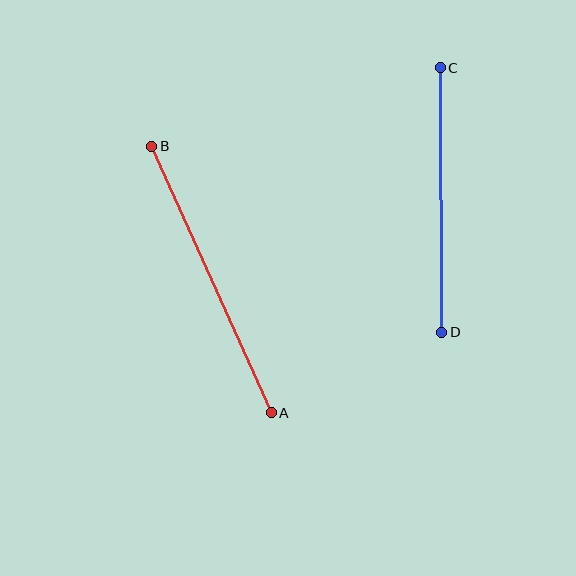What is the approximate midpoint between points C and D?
The midpoint is at approximately (441, 200) pixels.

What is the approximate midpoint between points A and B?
The midpoint is at approximately (212, 279) pixels.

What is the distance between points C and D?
The distance is approximately 264 pixels.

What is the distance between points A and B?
The distance is approximately 292 pixels.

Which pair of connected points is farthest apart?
Points A and B are farthest apart.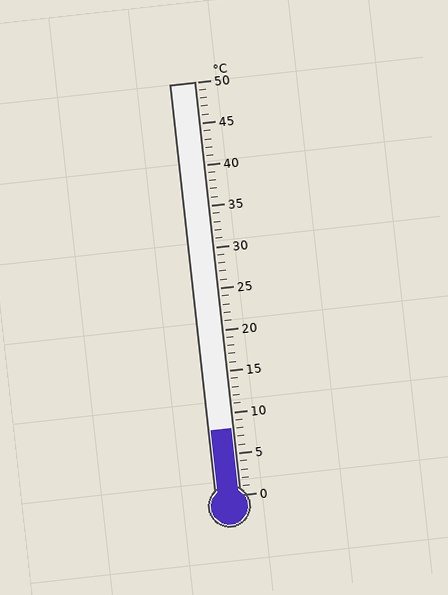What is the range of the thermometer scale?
The thermometer scale ranges from 0°C to 50°C.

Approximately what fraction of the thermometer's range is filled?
The thermometer is filled to approximately 15% of its range.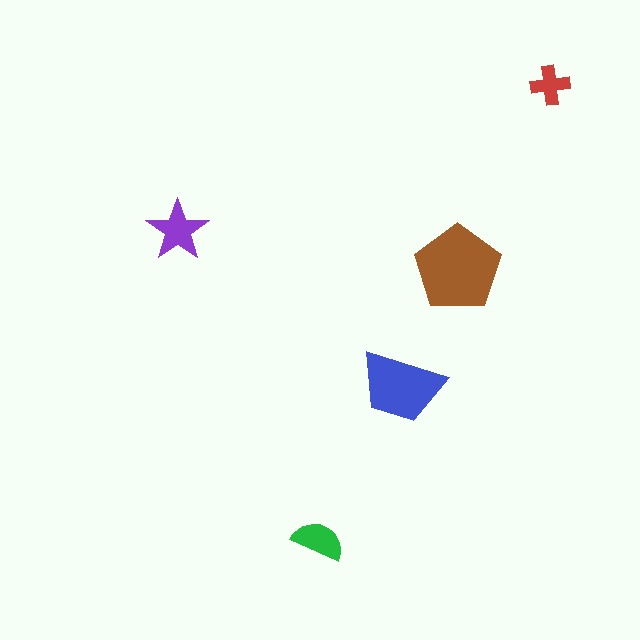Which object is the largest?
The brown pentagon.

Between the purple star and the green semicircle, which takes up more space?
The purple star.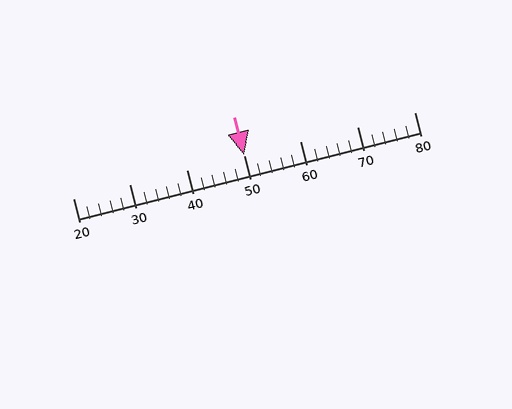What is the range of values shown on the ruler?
The ruler shows values from 20 to 80.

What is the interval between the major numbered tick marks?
The major tick marks are spaced 10 units apart.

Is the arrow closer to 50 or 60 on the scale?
The arrow is closer to 50.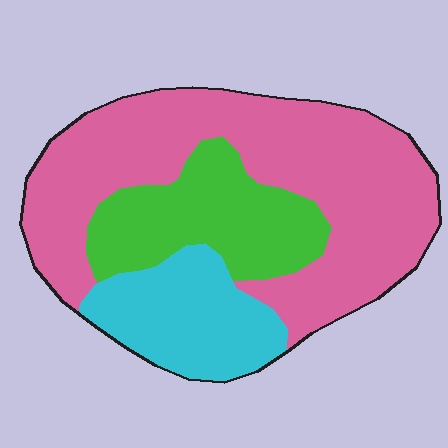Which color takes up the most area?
Pink, at roughly 55%.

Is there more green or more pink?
Pink.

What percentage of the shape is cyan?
Cyan takes up about one fifth (1/5) of the shape.